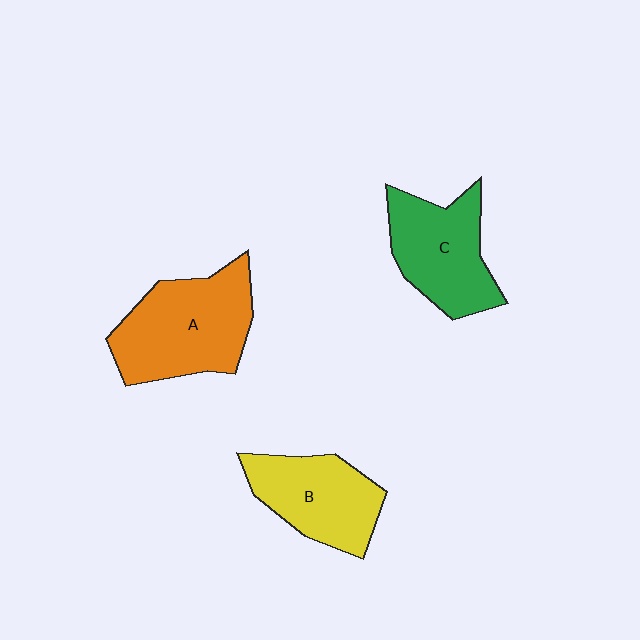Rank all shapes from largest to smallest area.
From largest to smallest: A (orange), C (green), B (yellow).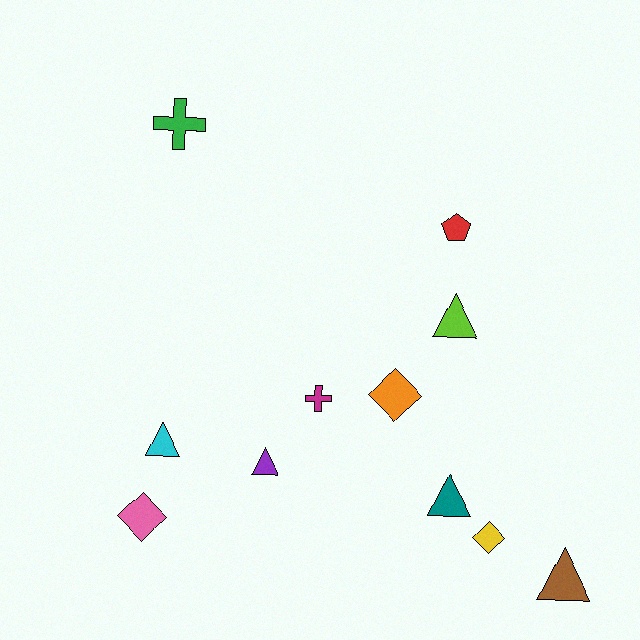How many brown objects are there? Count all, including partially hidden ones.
There is 1 brown object.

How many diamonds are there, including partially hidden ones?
There are 3 diamonds.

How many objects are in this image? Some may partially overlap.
There are 11 objects.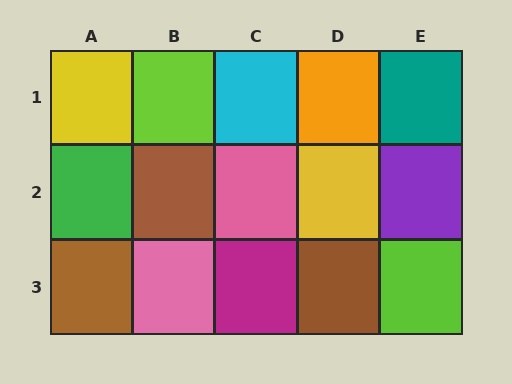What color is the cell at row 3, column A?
Brown.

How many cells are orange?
1 cell is orange.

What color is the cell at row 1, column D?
Orange.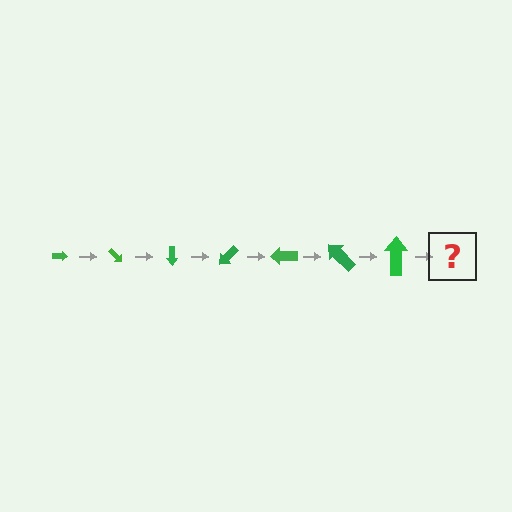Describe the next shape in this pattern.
It should be an arrow, larger than the previous one and rotated 315 degrees from the start.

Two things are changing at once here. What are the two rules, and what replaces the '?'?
The two rules are that the arrow grows larger each step and it rotates 45 degrees each step. The '?' should be an arrow, larger than the previous one and rotated 315 degrees from the start.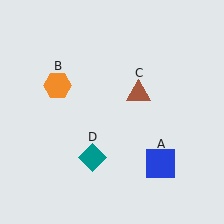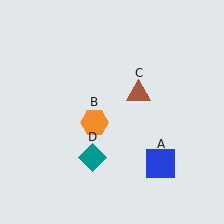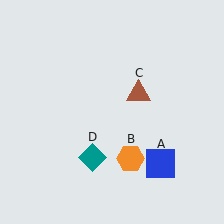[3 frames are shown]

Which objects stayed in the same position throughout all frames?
Blue square (object A) and brown triangle (object C) and teal diamond (object D) remained stationary.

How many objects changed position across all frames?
1 object changed position: orange hexagon (object B).